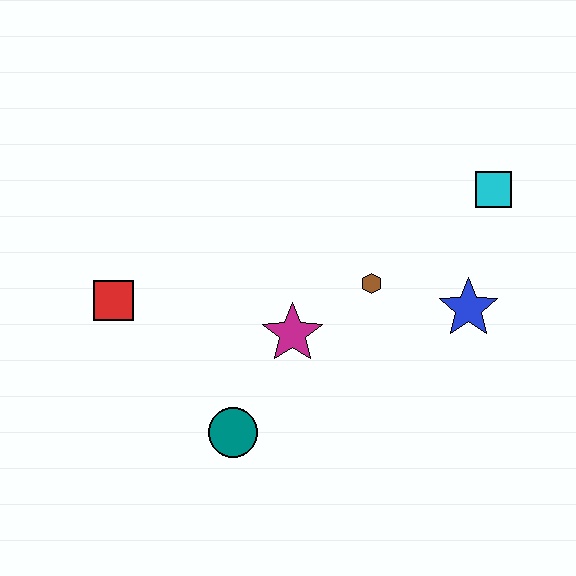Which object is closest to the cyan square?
The blue star is closest to the cyan square.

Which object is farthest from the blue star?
The red square is farthest from the blue star.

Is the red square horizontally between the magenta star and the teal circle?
No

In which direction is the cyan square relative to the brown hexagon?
The cyan square is to the right of the brown hexagon.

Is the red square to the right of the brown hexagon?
No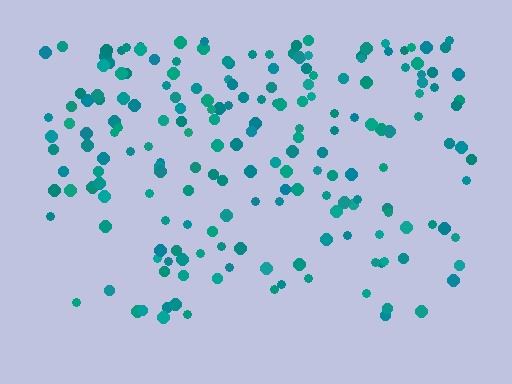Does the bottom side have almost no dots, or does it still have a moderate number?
Still a moderate number, just noticeably fewer than the top.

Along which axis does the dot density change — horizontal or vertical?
Vertical.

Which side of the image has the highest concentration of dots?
The top.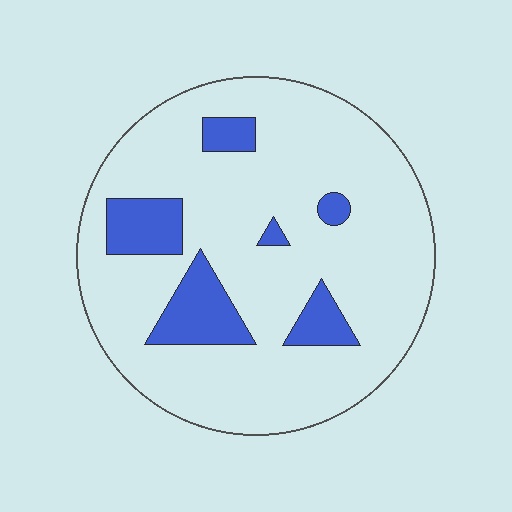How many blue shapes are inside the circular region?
6.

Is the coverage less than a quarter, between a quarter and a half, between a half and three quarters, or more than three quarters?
Less than a quarter.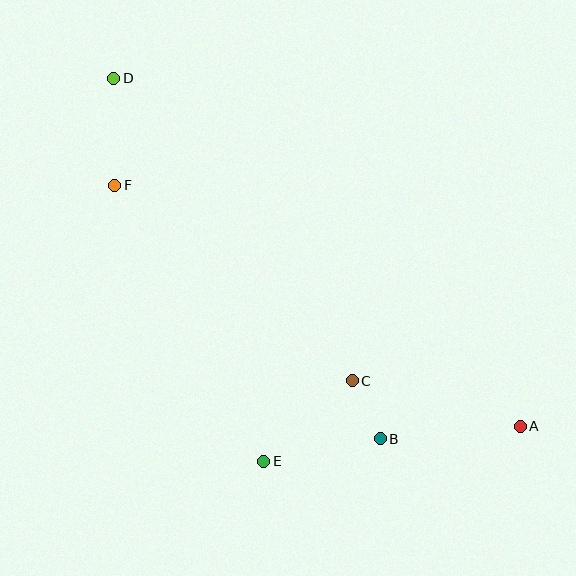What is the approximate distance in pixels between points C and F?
The distance between C and F is approximately 307 pixels.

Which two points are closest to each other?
Points B and C are closest to each other.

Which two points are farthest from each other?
Points A and D are farthest from each other.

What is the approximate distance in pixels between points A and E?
The distance between A and E is approximately 259 pixels.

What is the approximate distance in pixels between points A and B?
The distance between A and B is approximately 141 pixels.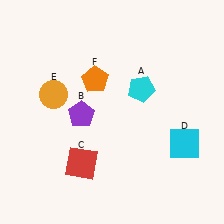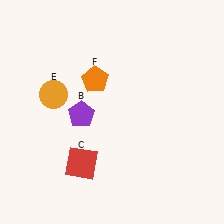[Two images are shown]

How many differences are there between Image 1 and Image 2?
There are 2 differences between the two images.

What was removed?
The cyan pentagon (A), the cyan square (D) were removed in Image 2.